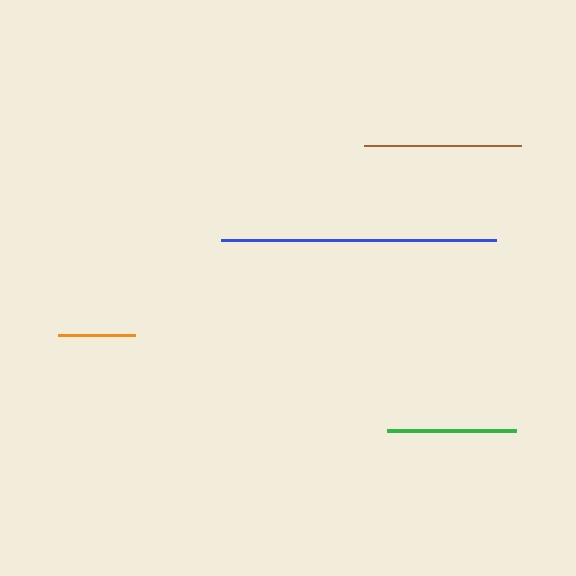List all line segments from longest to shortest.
From longest to shortest: blue, brown, green, orange.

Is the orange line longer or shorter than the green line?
The green line is longer than the orange line.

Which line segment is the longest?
The blue line is the longest at approximately 275 pixels.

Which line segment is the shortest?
The orange line is the shortest at approximately 77 pixels.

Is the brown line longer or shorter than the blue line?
The blue line is longer than the brown line.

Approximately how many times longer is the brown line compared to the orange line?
The brown line is approximately 2.0 times the length of the orange line.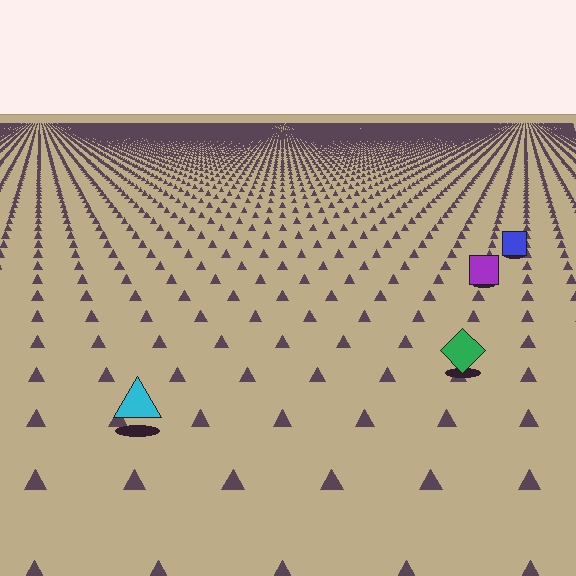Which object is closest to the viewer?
The cyan triangle is closest. The texture marks near it are larger and more spread out.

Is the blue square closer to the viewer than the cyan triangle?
No. The cyan triangle is closer — you can tell from the texture gradient: the ground texture is coarser near it.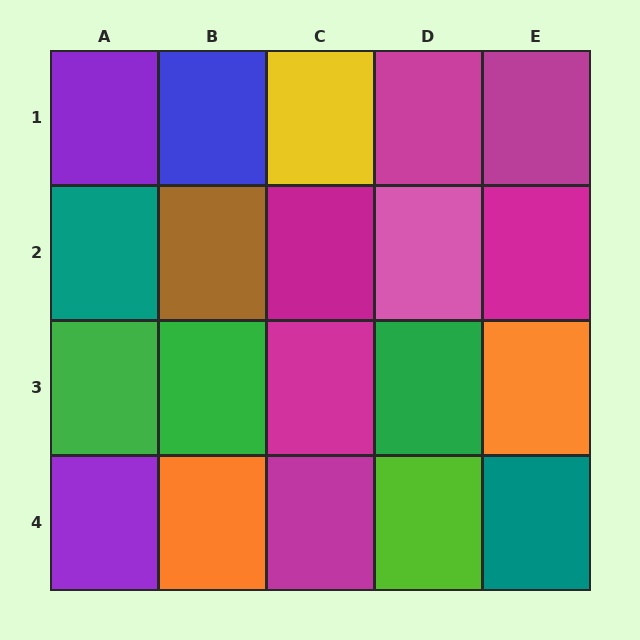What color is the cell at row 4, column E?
Teal.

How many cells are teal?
2 cells are teal.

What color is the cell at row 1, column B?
Blue.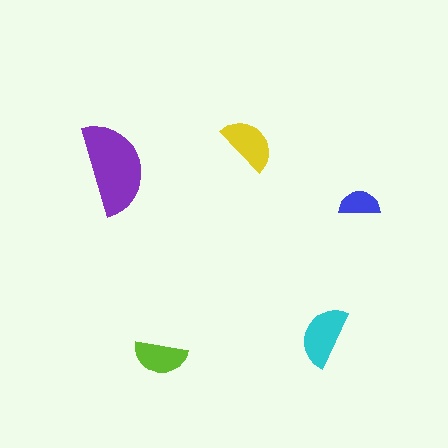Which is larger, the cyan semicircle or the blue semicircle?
The cyan one.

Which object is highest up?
The yellow semicircle is topmost.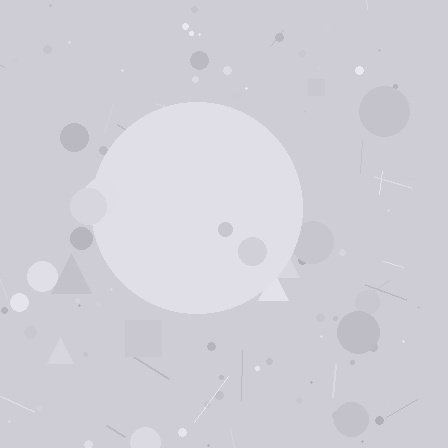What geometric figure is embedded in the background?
A circle is embedded in the background.